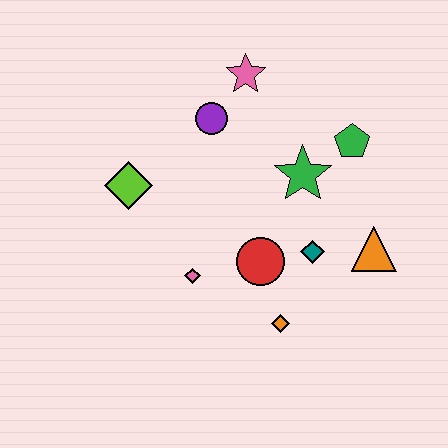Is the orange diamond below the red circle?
Yes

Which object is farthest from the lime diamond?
The orange triangle is farthest from the lime diamond.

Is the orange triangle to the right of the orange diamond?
Yes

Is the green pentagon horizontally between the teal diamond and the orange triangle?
Yes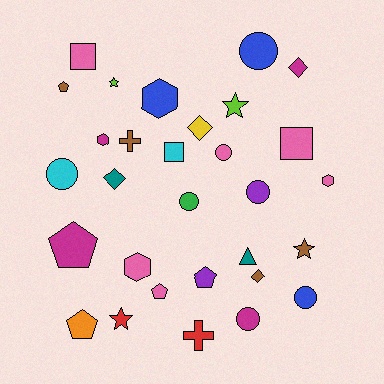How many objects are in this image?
There are 30 objects.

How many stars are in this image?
There are 4 stars.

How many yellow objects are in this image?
There is 1 yellow object.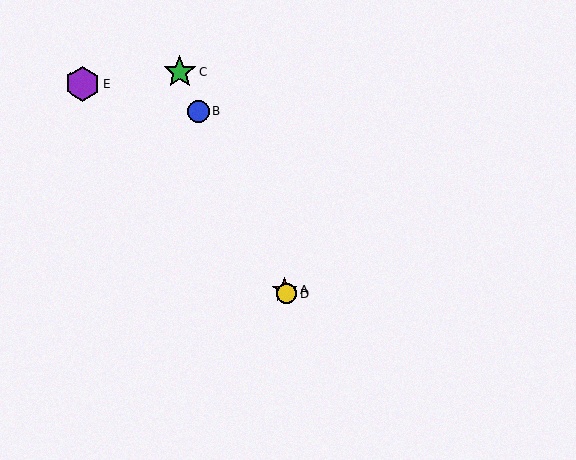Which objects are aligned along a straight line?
Objects A, B, C, D are aligned along a straight line.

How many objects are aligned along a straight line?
4 objects (A, B, C, D) are aligned along a straight line.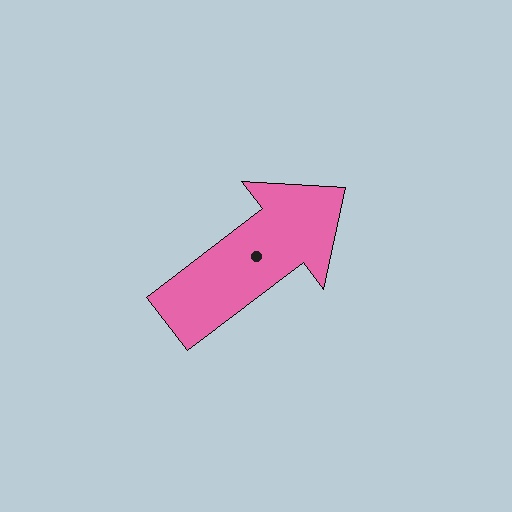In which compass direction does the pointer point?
Northeast.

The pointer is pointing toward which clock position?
Roughly 2 o'clock.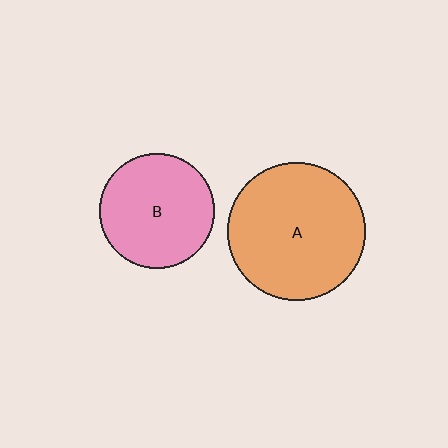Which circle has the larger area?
Circle A (orange).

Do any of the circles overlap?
No, none of the circles overlap.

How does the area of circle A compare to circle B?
Approximately 1.5 times.